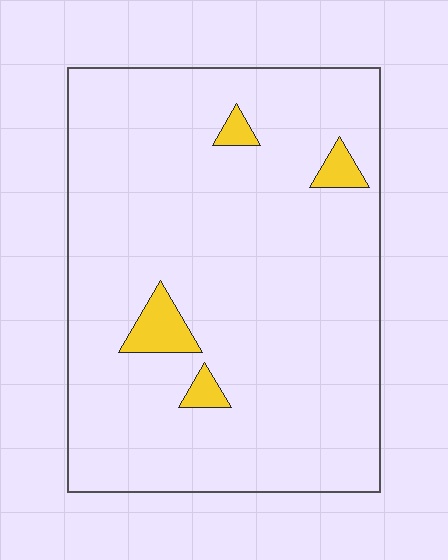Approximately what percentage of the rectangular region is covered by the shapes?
Approximately 5%.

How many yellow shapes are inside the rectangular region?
4.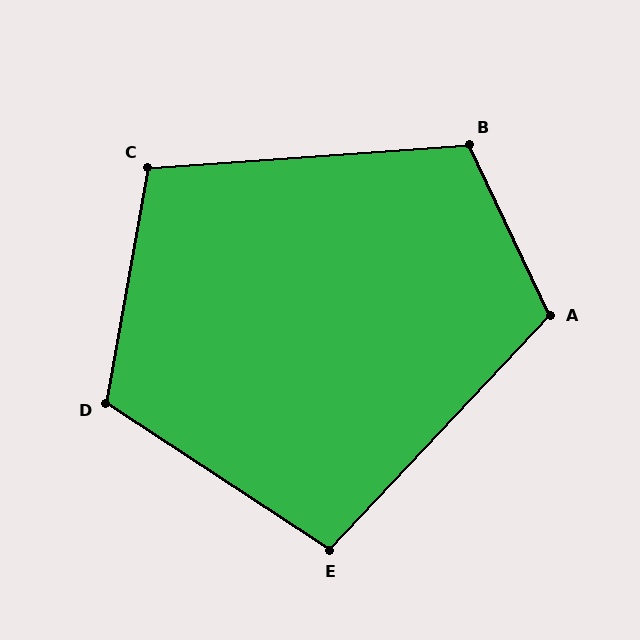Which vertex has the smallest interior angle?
E, at approximately 100 degrees.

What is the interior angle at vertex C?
Approximately 104 degrees (obtuse).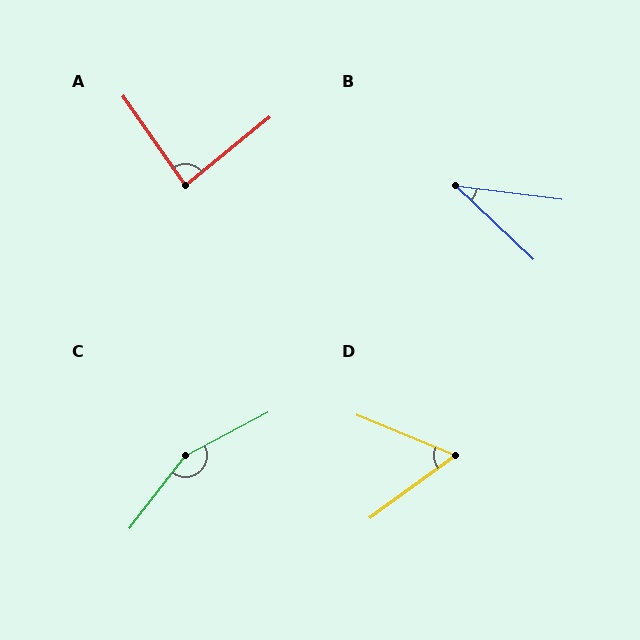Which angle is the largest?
C, at approximately 155 degrees.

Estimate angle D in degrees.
Approximately 59 degrees.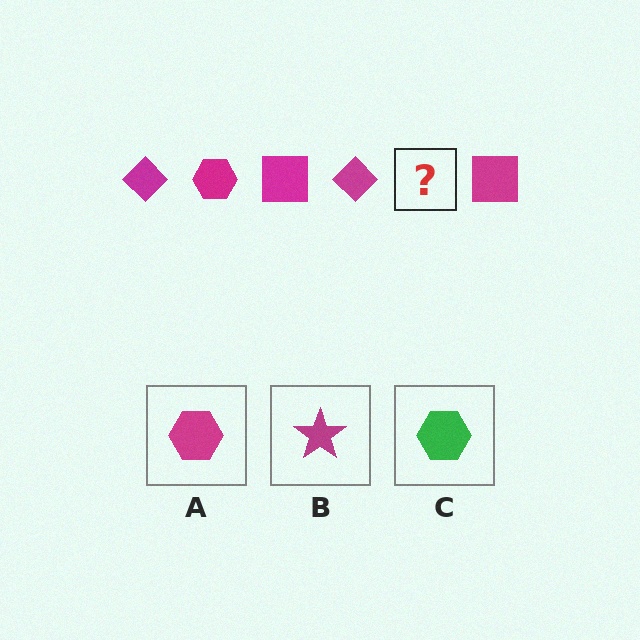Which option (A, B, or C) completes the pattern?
A.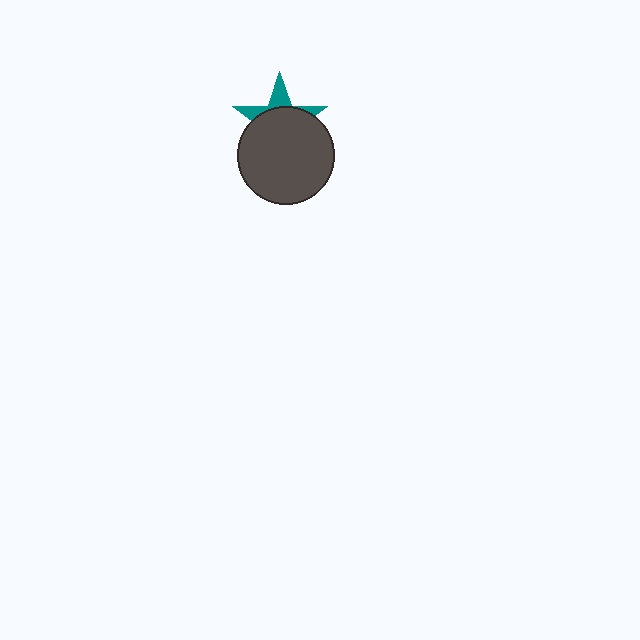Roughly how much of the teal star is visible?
A small part of it is visible (roughly 30%).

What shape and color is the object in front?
The object in front is a dark gray circle.